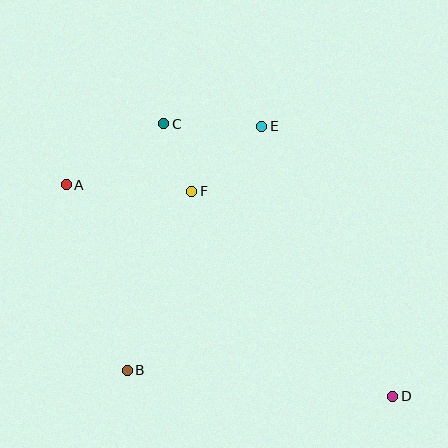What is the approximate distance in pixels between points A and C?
The distance between A and C is approximately 115 pixels.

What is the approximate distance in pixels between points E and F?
The distance between E and F is approximately 95 pixels.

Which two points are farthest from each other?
Points A and D are farthest from each other.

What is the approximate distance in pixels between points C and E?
The distance between C and E is approximately 98 pixels.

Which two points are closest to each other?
Points C and F are closest to each other.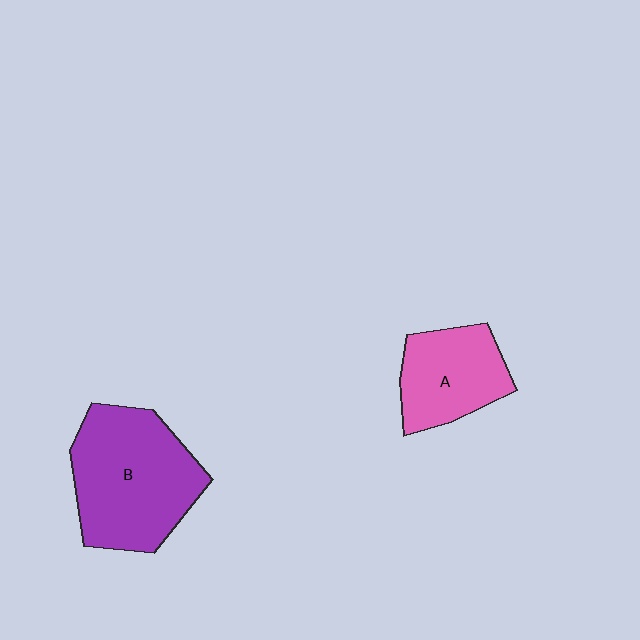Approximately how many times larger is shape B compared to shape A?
Approximately 1.6 times.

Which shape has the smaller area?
Shape A (pink).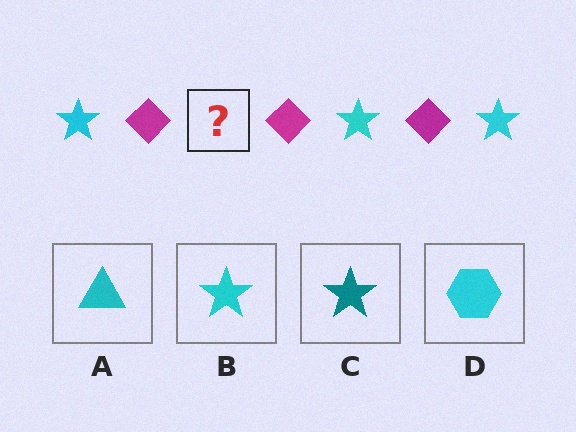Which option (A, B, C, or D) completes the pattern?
B.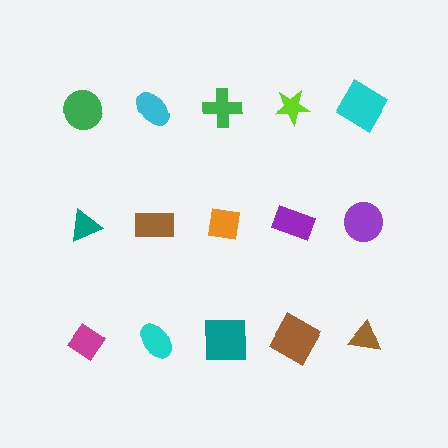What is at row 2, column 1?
A teal triangle.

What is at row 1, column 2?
A cyan ellipse.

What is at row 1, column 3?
A green cross.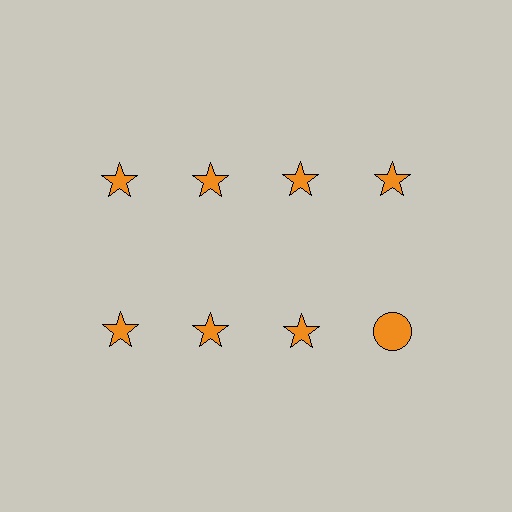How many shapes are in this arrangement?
There are 8 shapes arranged in a grid pattern.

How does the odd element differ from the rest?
It has a different shape: circle instead of star.